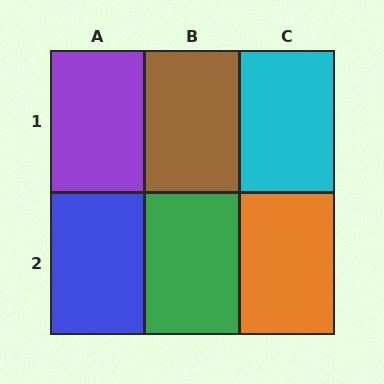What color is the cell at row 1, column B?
Brown.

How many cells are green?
1 cell is green.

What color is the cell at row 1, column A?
Purple.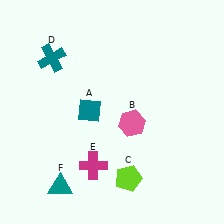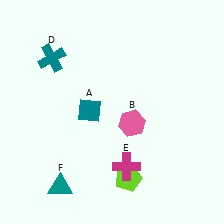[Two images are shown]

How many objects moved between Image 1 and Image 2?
1 object moved between the two images.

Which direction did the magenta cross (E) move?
The magenta cross (E) moved right.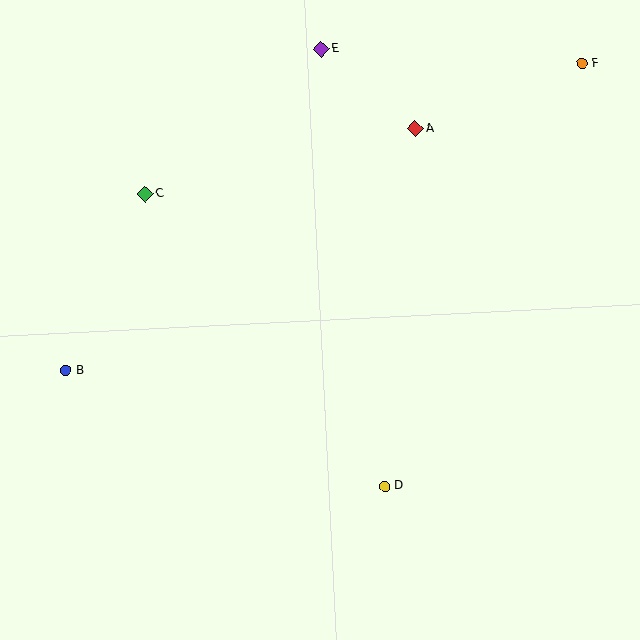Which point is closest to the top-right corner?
Point F is closest to the top-right corner.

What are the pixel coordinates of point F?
Point F is at (582, 63).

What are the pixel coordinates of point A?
Point A is at (415, 129).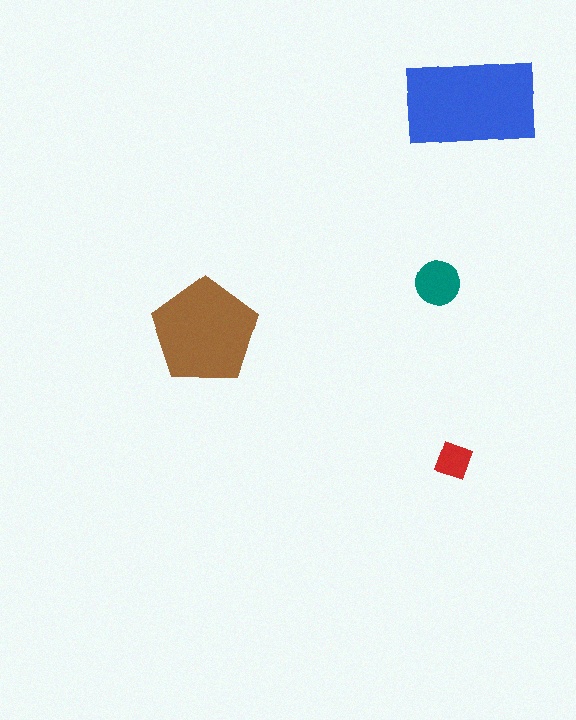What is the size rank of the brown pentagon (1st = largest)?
2nd.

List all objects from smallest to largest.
The red square, the teal circle, the brown pentagon, the blue rectangle.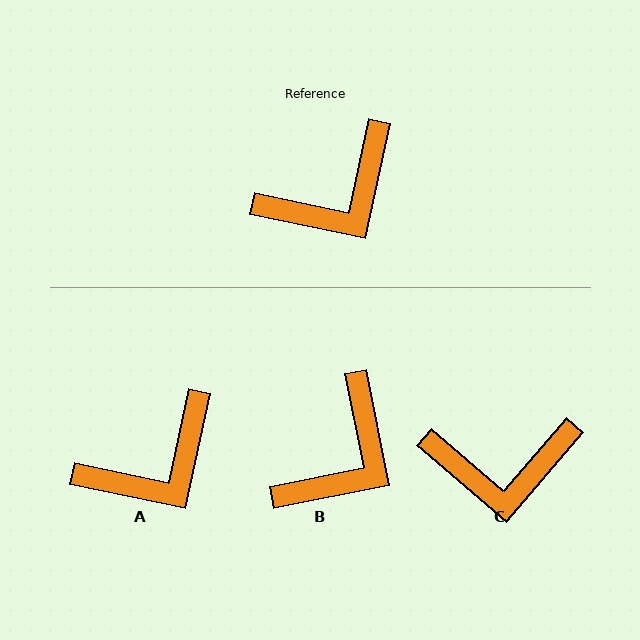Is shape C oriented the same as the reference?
No, it is off by about 29 degrees.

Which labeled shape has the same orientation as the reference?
A.